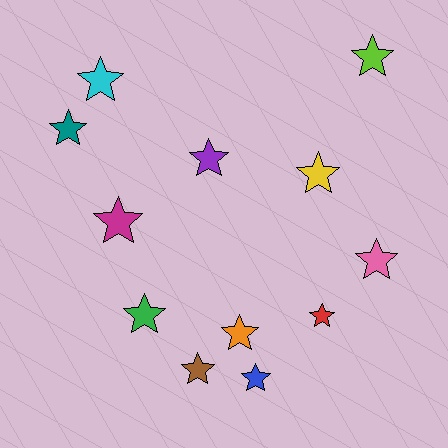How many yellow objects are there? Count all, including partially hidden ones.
There is 1 yellow object.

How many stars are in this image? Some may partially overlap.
There are 12 stars.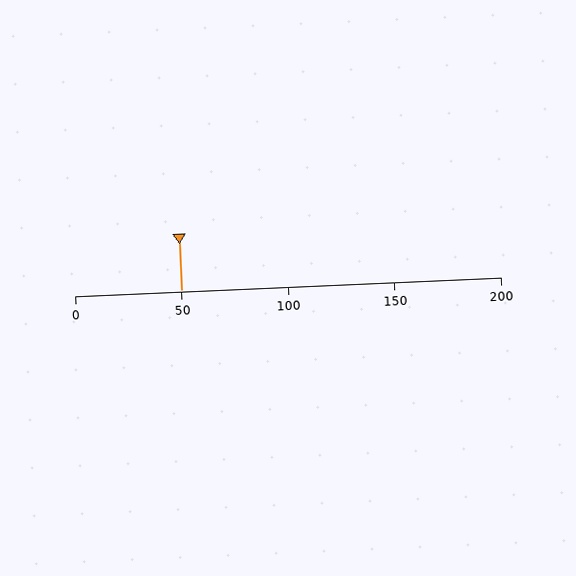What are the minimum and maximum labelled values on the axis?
The axis runs from 0 to 200.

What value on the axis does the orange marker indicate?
The marker indicates approximately 50.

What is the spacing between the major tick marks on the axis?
The major ticks are spaced 50 apart.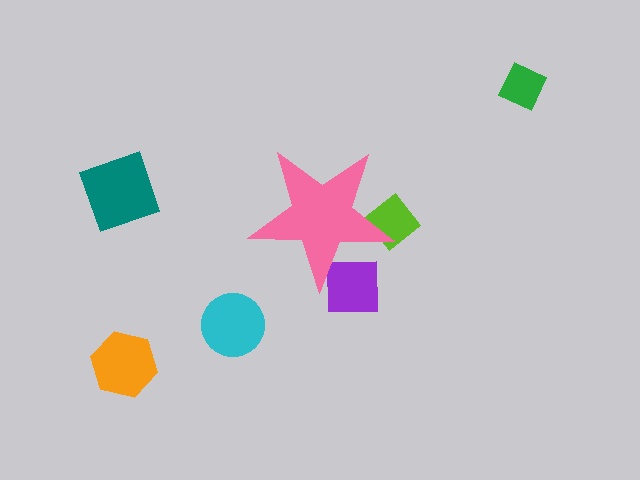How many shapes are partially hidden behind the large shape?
2 shapes are partially hidden.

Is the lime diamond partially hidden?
Yes, the lime diamond is partially hidden behind the pink star.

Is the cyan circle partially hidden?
No, the cyan circle is fully visible.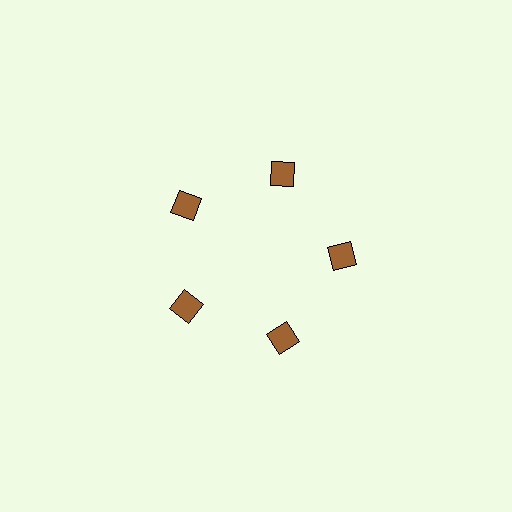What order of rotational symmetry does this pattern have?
This pattern has 5-fold rotational symmetry.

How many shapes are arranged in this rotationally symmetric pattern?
There are 5 shapes, arranged in 5 groups of 1.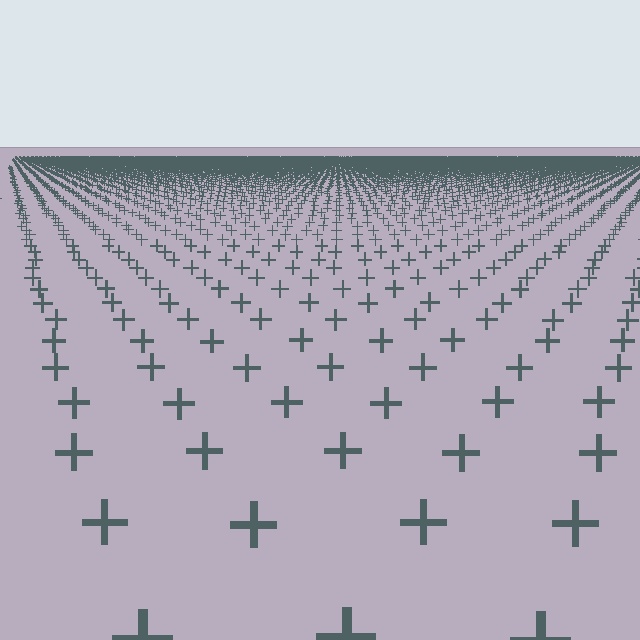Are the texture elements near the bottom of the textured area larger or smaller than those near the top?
Larger. Near the bottom, elements are closer to the viewer and appear at a bigger on-screen size.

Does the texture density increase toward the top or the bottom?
Density increases toward the top.